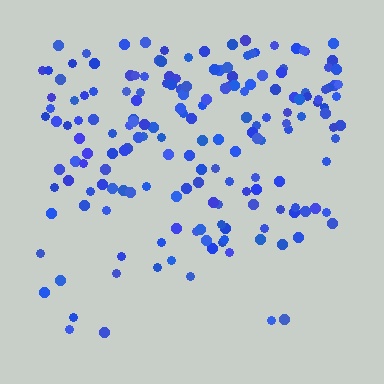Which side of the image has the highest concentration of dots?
The top.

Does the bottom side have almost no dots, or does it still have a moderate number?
Still a moderate number, just noticeably fewer than the top.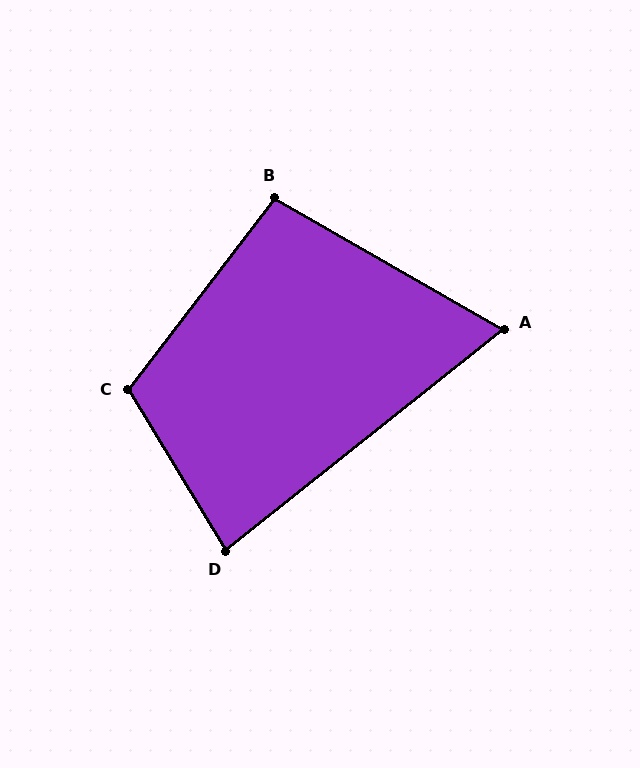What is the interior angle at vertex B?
Approximately 97 degrees (obtuse).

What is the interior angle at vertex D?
Approximately 83 degrees (acute).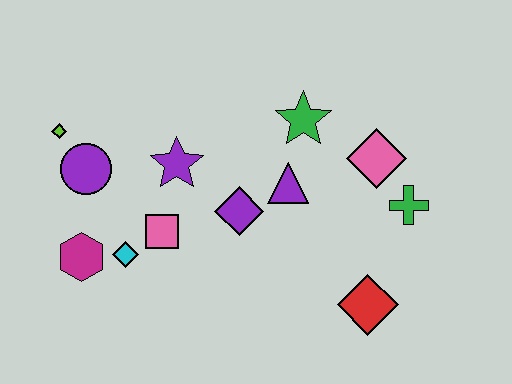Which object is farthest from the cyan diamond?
The green cross is farthest from the cyan diamond.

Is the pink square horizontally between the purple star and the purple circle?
Yes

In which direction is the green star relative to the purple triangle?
The green star is above the purple triangle.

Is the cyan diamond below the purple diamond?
Yes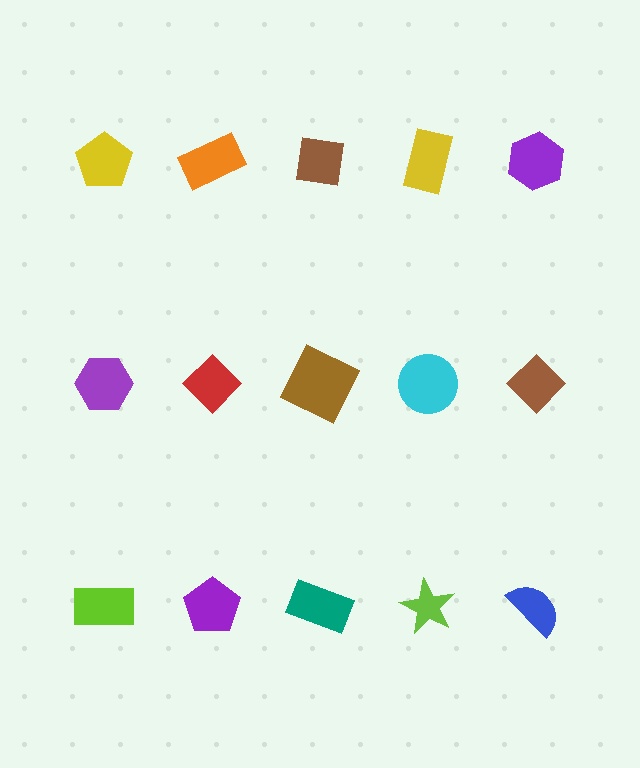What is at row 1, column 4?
A yellow rectangle.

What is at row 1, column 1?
A yellow pentagon.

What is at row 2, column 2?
A red diamond.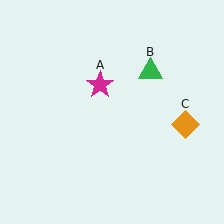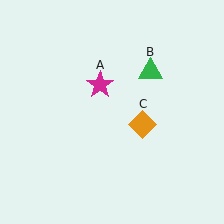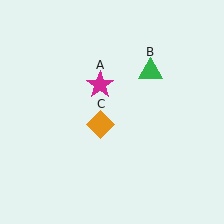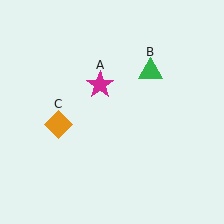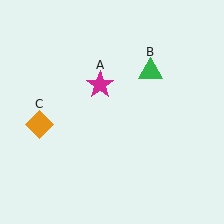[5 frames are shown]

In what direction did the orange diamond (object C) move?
The orange diamond (object C) moved left.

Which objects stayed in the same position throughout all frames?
Magenta star (object A) and green triangle (object B) remained stationary.